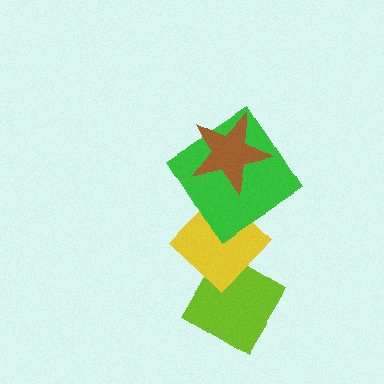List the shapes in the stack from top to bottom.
From top to bottom: the brown star, the green diamond, the yellow diamond, the lime diamond.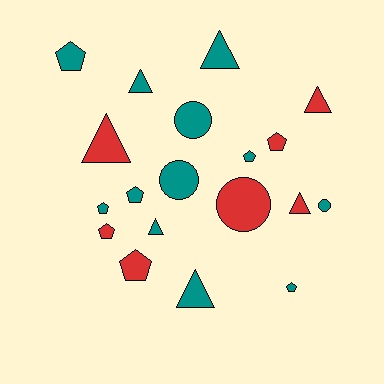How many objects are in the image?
There are 19 objects.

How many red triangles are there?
There are 3 red triangles.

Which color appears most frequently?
Teal, with 12 objects.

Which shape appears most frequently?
Pentagon, with 8 objects.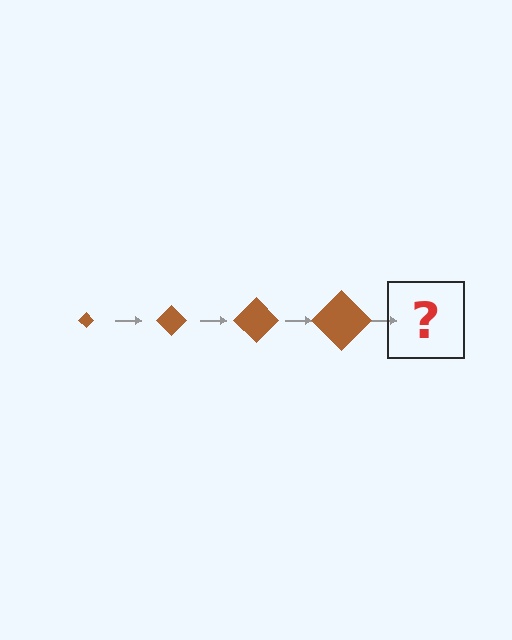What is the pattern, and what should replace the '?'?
The pattern is that the diamond gets progressively larger each step. The '?' should be a brown diamond, larger than the previous one.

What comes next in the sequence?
The next element should be a brown diamond, larger than the previous one.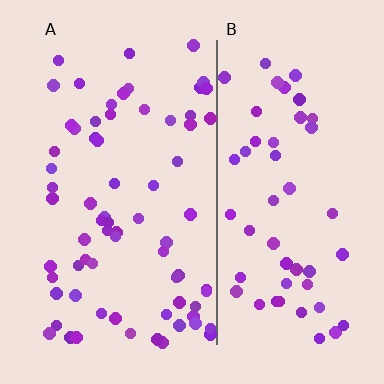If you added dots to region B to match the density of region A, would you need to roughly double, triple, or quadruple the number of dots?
Approximately double.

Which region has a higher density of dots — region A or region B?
A (the left).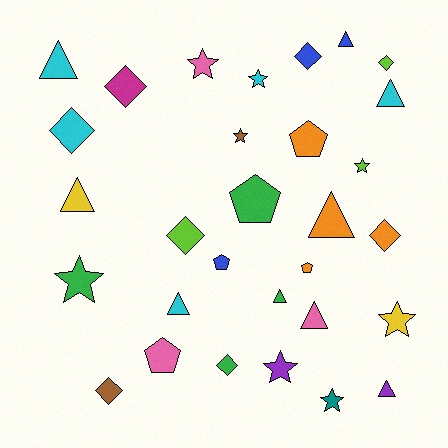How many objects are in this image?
There are 30 objects.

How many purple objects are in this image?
There are 2 purple objects.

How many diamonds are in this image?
There are 8 diamonds.